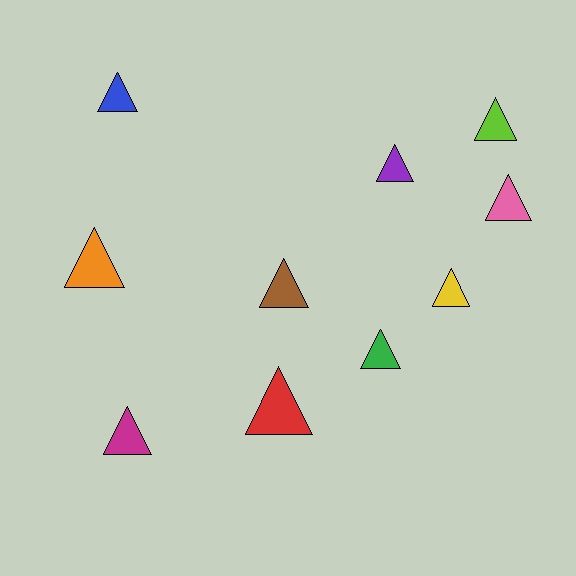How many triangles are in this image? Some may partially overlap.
There are 10 triangles.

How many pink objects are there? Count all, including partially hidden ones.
There is 1 pink object.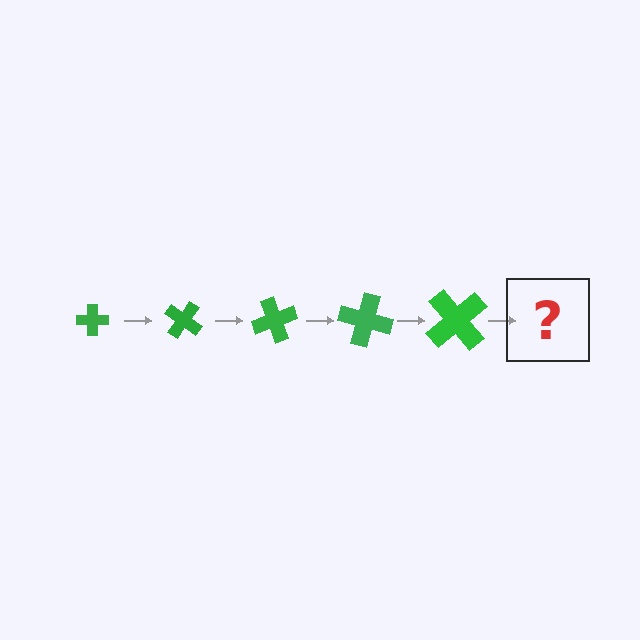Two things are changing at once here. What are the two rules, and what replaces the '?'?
The two rules are that the cross grows larger each step and it rotates 35 degrees each step. The '?' should be a cross, larger than the previous one and rotated 175 degrees from the start.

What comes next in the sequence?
The next element should be a cross, larger than the previous one and rotated 175 degrees from the start.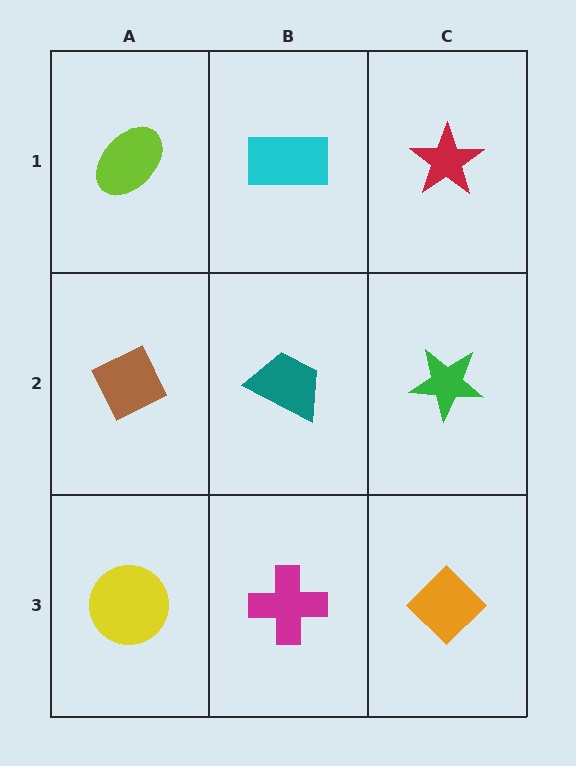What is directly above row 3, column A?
A brown diamond.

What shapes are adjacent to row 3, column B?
A teal trapezoid (row 2, column B), a yellow circle (row 3, column A), an orange diamond (row 3, column C).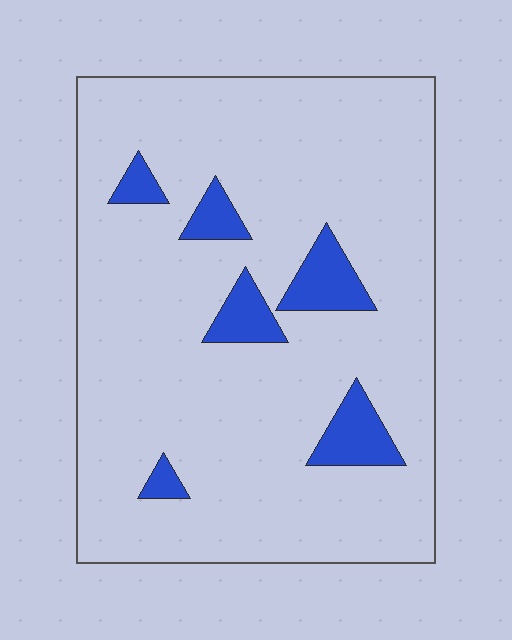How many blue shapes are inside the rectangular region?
6.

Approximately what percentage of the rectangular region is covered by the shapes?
Approximately 10%.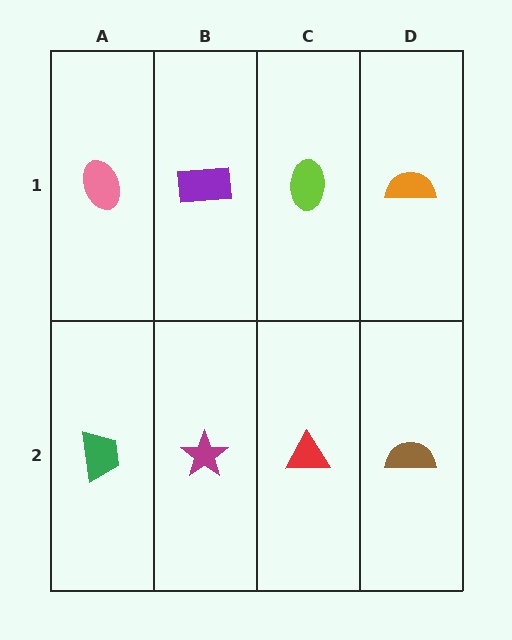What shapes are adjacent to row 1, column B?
A magenta star (row 2, column B), a pink ellipse (row 1, column A), a lime ellipse (row 1, column C).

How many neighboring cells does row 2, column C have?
3.